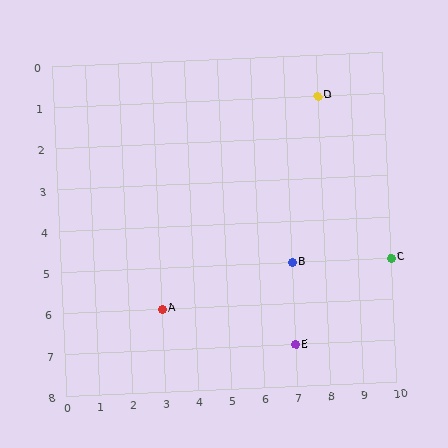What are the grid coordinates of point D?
Point D is at grid coordinates (8, 1).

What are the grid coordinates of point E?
Point E is at grid coordinates (7, 7).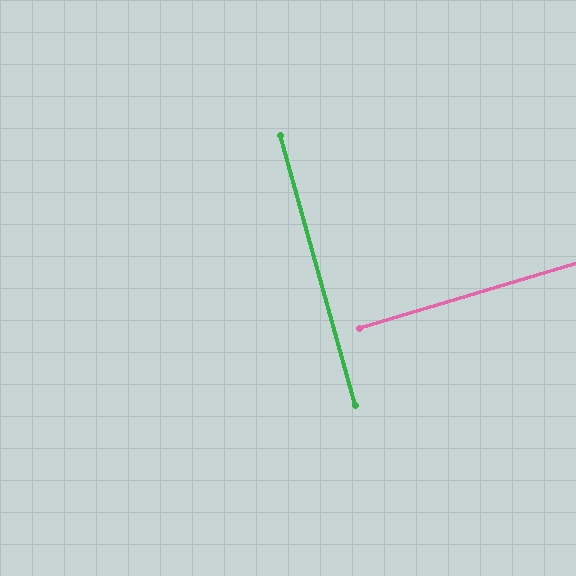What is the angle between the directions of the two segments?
Approximately 89 degrees.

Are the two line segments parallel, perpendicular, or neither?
Perpendicular — they meet at approximately 89°.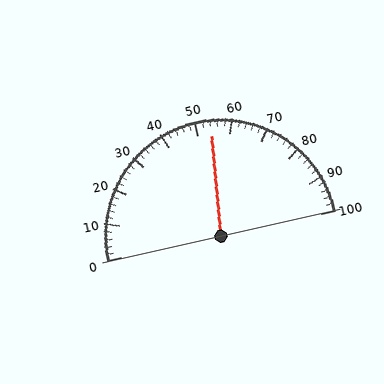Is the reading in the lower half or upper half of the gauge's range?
The reading is in the upper half of the range (0 to 100).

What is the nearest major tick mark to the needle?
The nearest major tick mark is 50.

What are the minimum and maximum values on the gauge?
The gauge ranges from 0 to 100.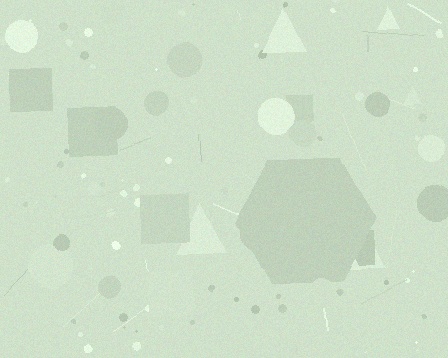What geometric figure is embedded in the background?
A hexagon is embedded in the background.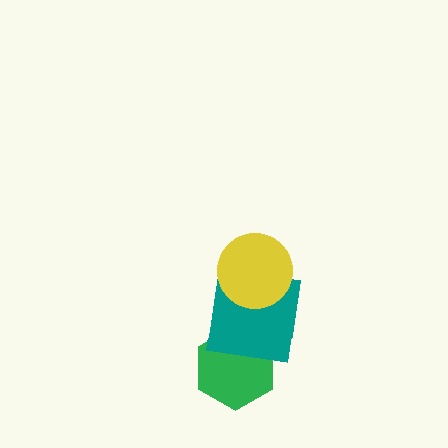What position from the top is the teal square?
The teal square is 2nd from the top.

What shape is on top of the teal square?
The yellow circle is on top of the teal square.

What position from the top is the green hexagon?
The green hexagon is 3rd from the top.